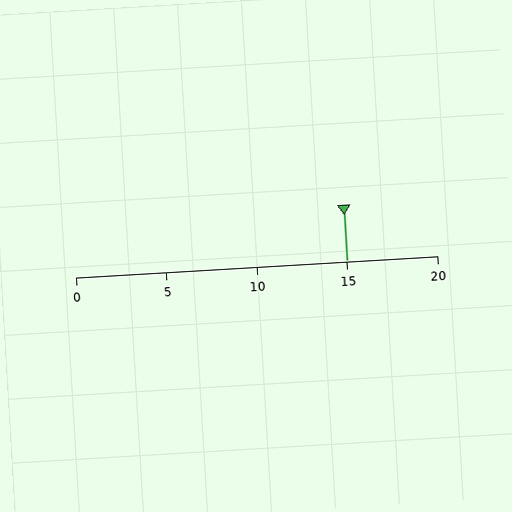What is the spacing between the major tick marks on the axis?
The major ticks are spaced 5 apart.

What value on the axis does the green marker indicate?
The marker indicates approximately 15.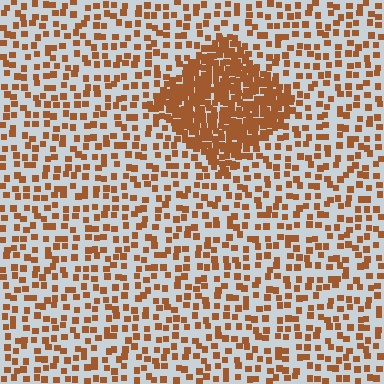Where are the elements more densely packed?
The elements are more densely packed inside the diamond boundary.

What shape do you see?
I see a diamond.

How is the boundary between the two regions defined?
The boundary is defined by a change in element density (approximately 2.9x ratio). All elements are the same color, size, and shape.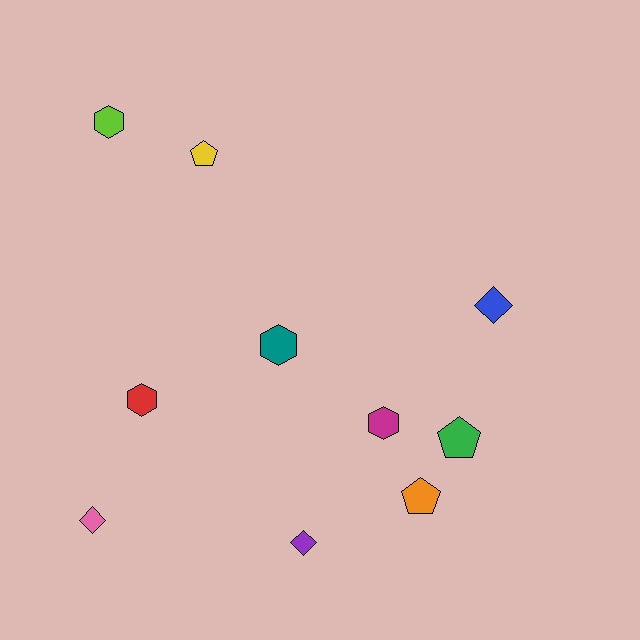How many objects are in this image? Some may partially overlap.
There are 10 objects.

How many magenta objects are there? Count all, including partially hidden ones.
There is 1 magenta object.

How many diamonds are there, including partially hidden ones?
There are 3 diamonds.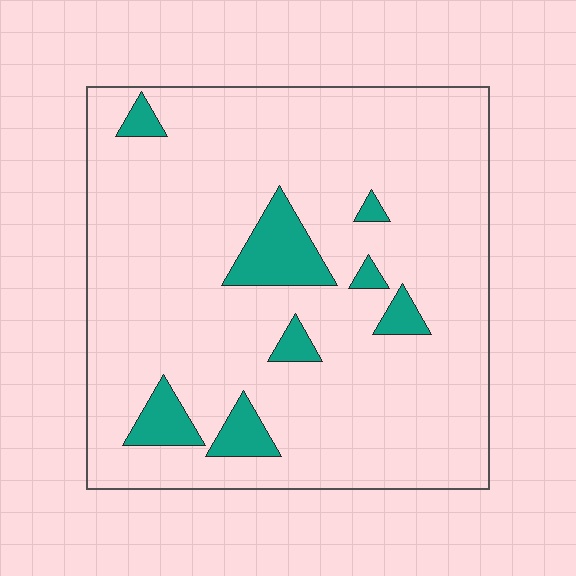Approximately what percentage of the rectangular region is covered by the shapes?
Approximately 10%.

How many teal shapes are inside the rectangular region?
8.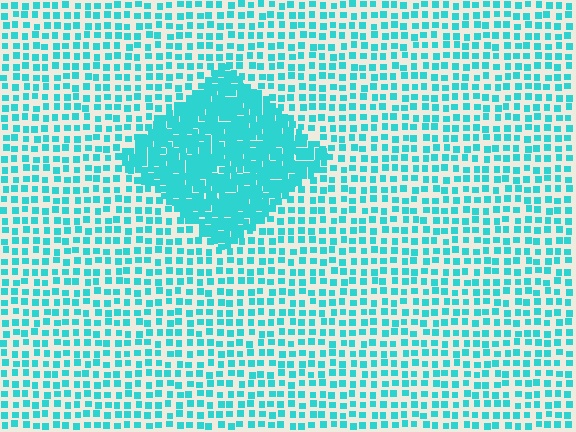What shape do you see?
I see a diamond.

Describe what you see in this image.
The image contains small cyan elements arranged at two different densities. A diamond-shaped region is visible where the elements are more densely packed than the surrounding area.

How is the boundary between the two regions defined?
The boundary is defined by a change in element density (approximately 2.6x ratio). All elements are the same color, size, and shape.